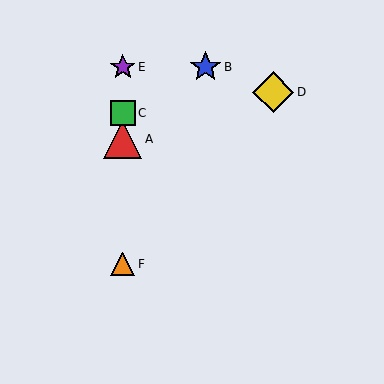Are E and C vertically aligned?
Yes, both are at x≈123.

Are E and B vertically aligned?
No, E is at x≈123 and B is at x≈205.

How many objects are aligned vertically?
4 objects (A, C, E, F) are aligned vertically.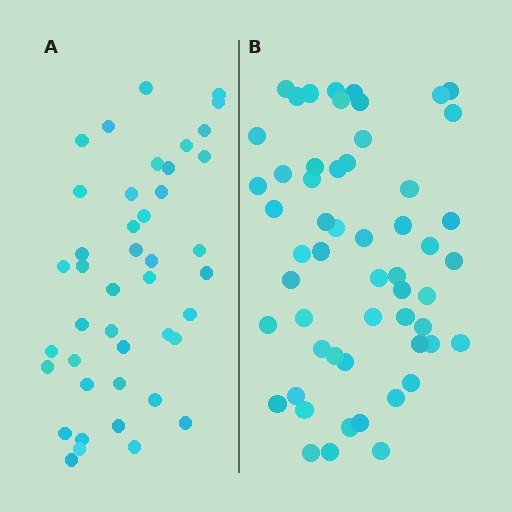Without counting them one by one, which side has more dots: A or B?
Region B (the right region) has more dots.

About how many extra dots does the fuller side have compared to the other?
Region B has roughly 12 or so more dots than region A.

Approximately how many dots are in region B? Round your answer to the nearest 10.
About 60 dots. (The exact count is 55, which rounds to 60.)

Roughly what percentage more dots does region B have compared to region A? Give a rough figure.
About 30% more.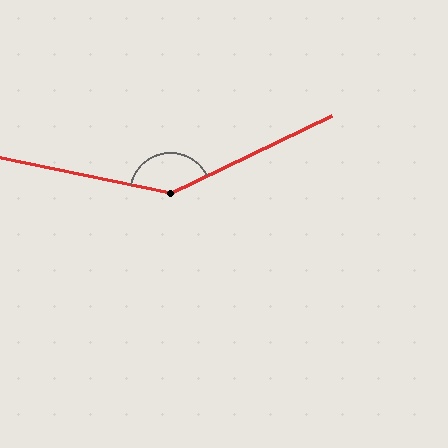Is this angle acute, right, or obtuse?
It is obtuse.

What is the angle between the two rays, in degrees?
Approximately 143 degrees.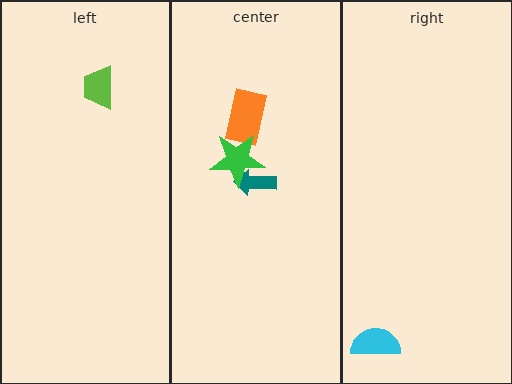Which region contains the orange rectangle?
The center region.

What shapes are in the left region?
The lime trapezoid.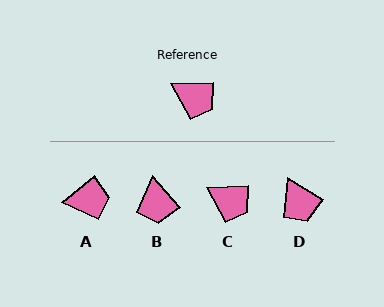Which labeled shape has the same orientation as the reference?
C.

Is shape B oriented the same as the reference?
No, it is off by about 51 degrees.